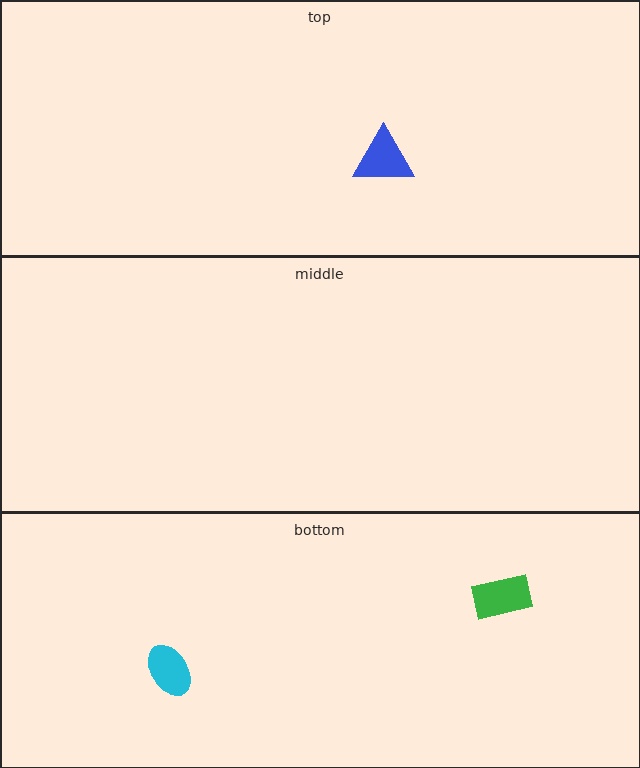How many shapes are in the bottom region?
2.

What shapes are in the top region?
The blue triangle.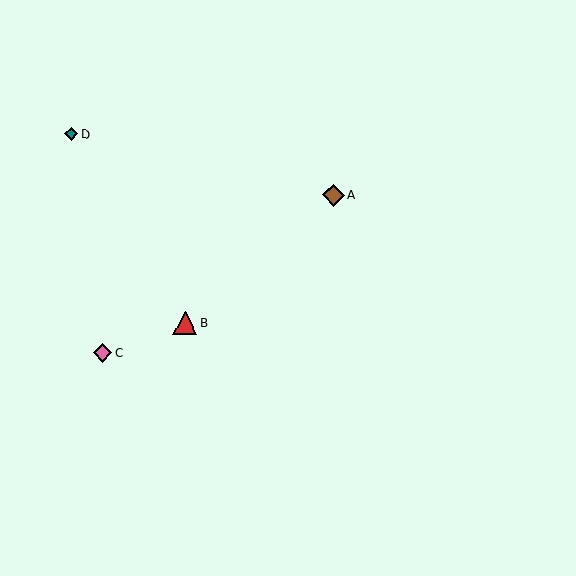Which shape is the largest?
The red triangle (labeled B) is the largest.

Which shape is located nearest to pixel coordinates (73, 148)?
The teal diamond (labeled D) at (71, 134) is nearest to that location.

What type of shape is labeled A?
Shape A is a brown diamond.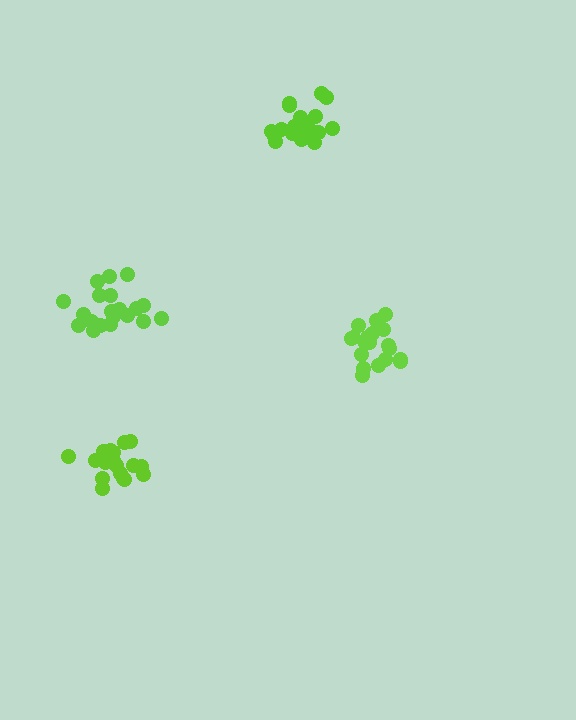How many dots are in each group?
Group 1: 18 dots, Group 2: 21 dots, Group 3: 19 dots, Group 4: 21 dots (79 total).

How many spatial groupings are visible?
There are 4 spatial groupings.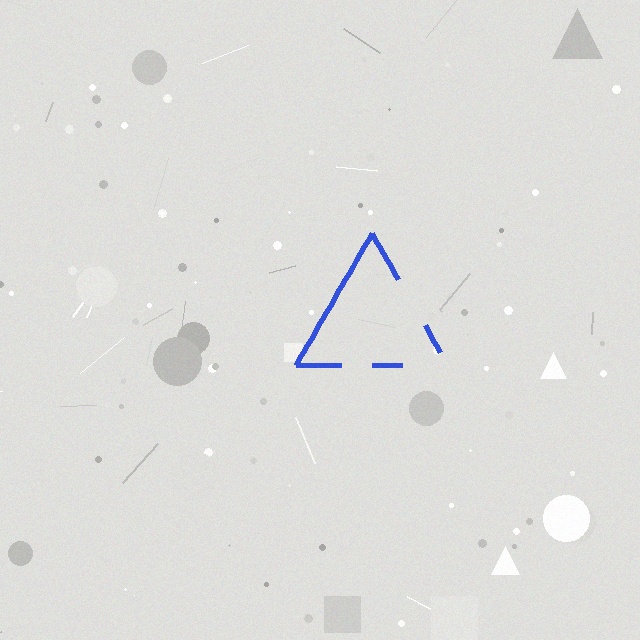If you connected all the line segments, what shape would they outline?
They would outline a triangle.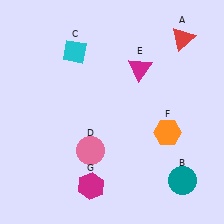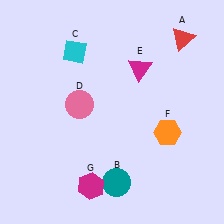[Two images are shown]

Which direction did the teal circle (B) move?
The teal circle (B) moved left.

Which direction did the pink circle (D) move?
The pink circle (D) moved up.